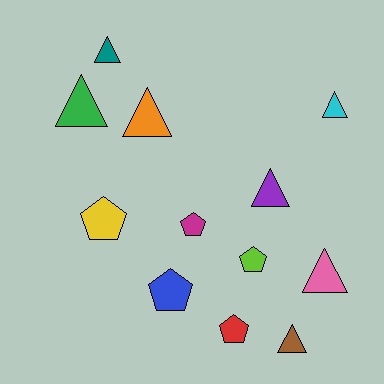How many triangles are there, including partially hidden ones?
There are 7 triangles.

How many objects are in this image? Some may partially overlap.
There are 12 objects.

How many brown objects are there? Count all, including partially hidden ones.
There is 1 brown object.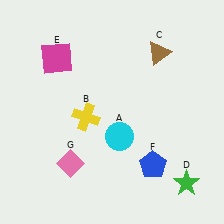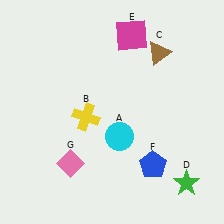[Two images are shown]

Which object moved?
The magenta square (E) moved right.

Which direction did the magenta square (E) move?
The magenta square (E) moved right.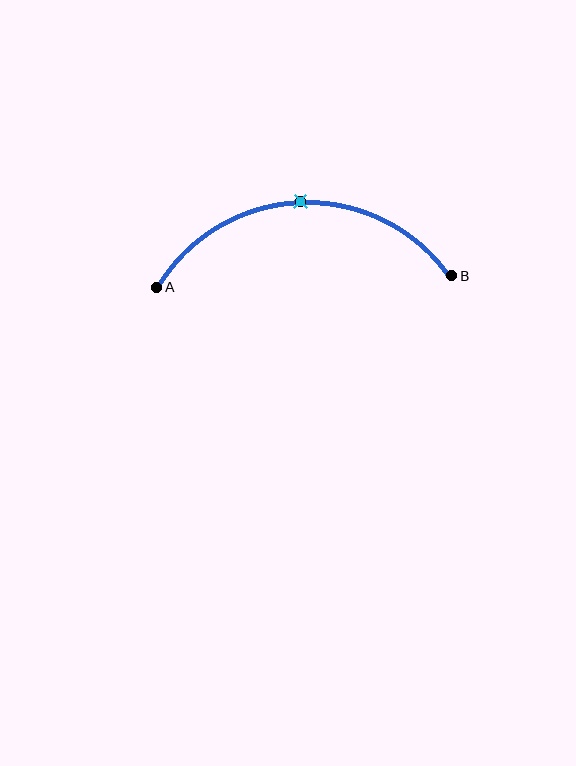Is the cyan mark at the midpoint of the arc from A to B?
Yes. The cyan mark lies on the arc at equal arc-length from both A and B — it is the arc midpoint.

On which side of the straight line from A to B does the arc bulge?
The arc bulges above the straight line connecting A and B.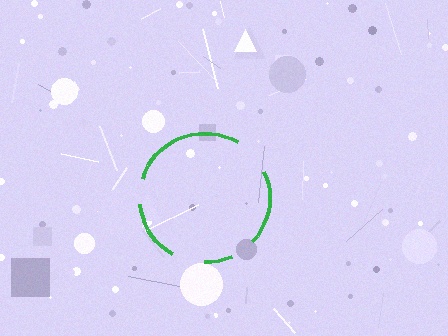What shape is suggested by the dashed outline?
The dashed outline suggests a circle.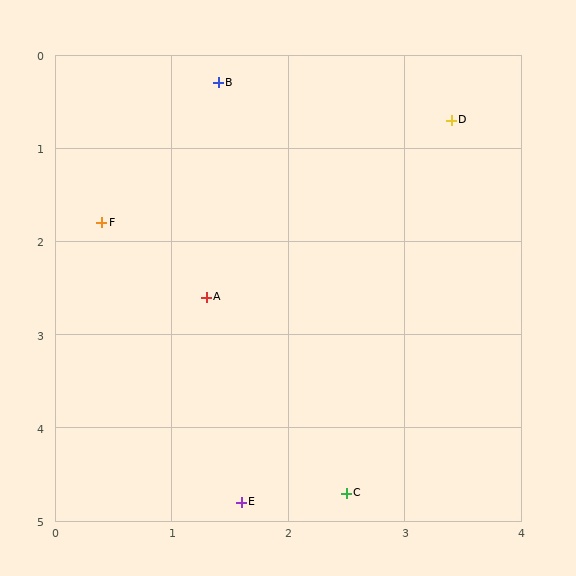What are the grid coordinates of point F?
Point F is at approximately (0.4, 1.8).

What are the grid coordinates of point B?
Point B is at approximately (1.4, 0.3).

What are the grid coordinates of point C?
Point C is at approximately (2.5, 4.7).